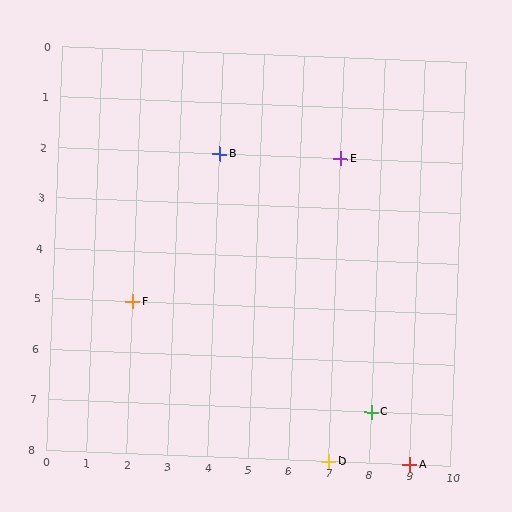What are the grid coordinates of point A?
Point A is at grid coordinates (9, 8).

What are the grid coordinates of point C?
Point C is at grid coordinates (8, 7).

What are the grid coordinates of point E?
Point E is at grid coordinates (7, 2).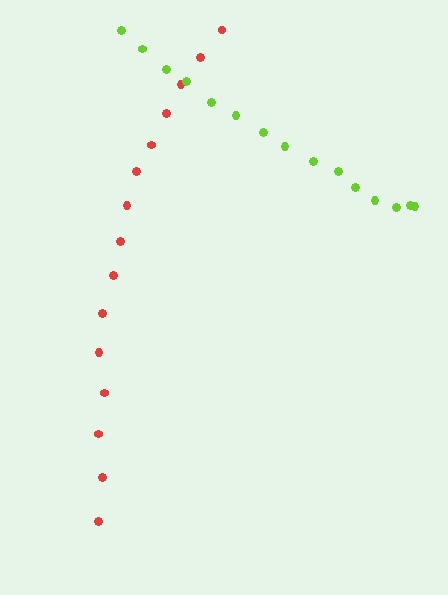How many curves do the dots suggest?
There are 2 distinct paths.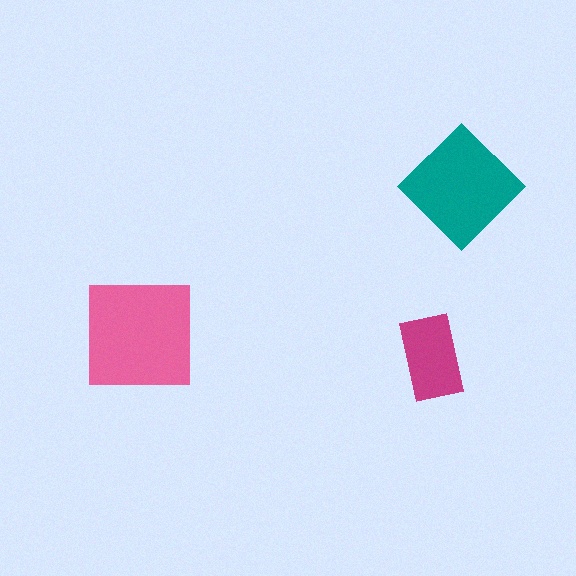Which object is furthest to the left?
The pink square is leftmost.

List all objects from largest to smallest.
The pink square, the teal diamond, the magenta rectangle.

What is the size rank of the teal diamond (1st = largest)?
2nd.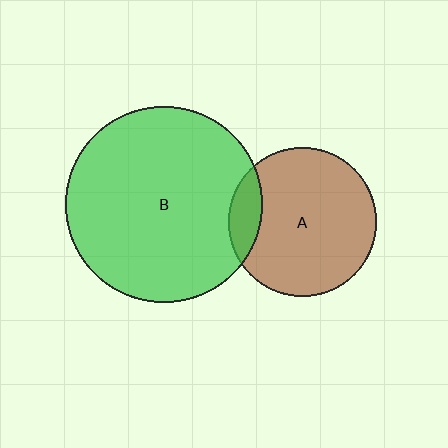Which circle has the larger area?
Circle B (green).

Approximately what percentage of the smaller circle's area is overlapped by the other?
Approximately 15%.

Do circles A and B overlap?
Yes.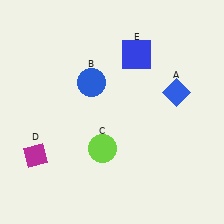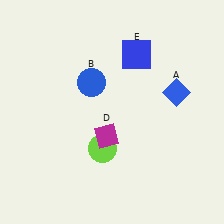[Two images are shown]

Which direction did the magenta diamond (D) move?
The magenta diamond (D) moved right.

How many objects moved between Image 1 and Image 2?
1 object moved between the two images.